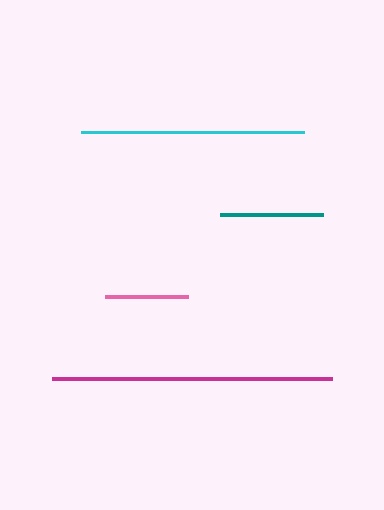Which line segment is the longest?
The magenta line is the longest at approximately 280 pixels.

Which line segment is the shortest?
The pink line is the shortest at approximately 83 pixels.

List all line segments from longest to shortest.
From longest to shortest: magenta, cyan, teal, pink.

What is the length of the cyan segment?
The cyan segment is approximately 222 pixels long.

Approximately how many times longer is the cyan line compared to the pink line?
The cyan line is approximately 2.7 times the length of the pink line.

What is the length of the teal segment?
The teal segment is approximately 103 pixels long.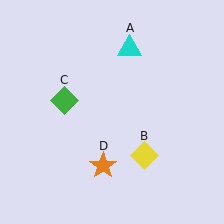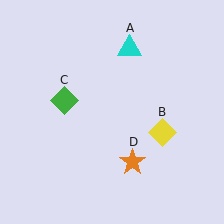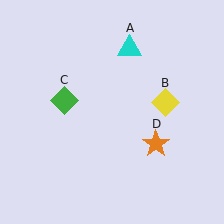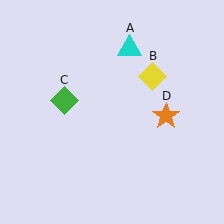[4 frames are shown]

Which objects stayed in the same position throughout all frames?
Cyan triangle (object A) and green diamond (object C) remained stationary.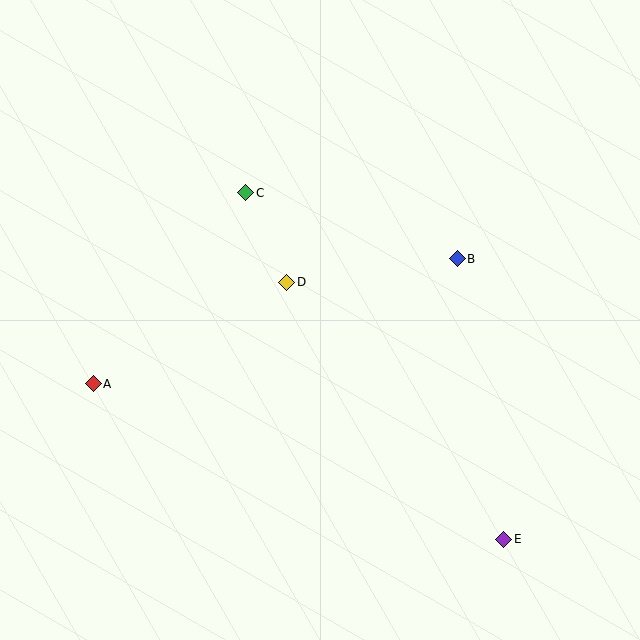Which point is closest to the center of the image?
Point D at (287, 282) is closest to the center.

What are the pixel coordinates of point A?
Point A is at (93, 384).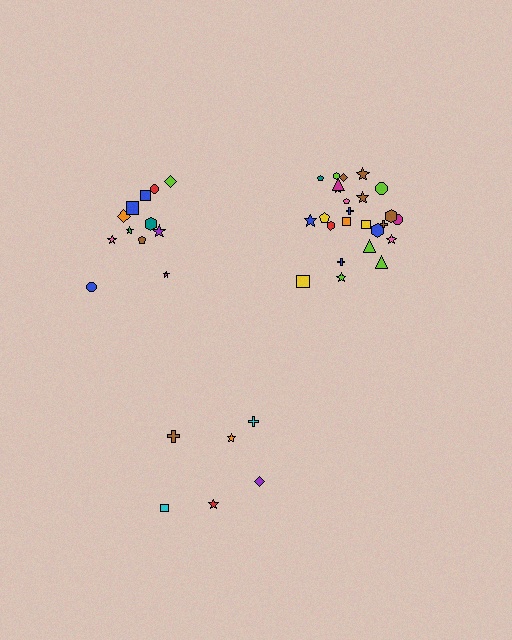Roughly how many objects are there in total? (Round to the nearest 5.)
Roughly 45 objects in total.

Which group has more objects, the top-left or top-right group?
The top-right group.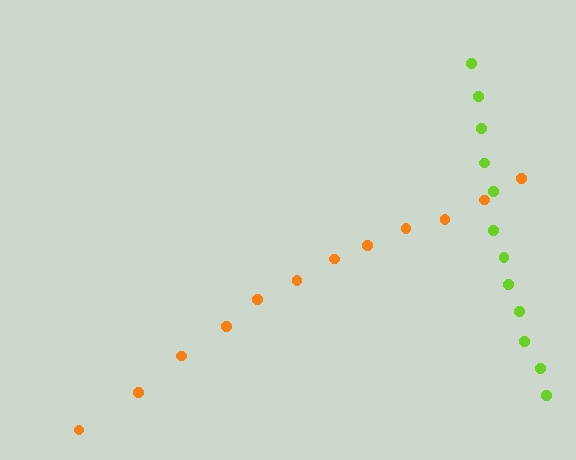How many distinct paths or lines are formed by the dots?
There are 2 distinct paths.